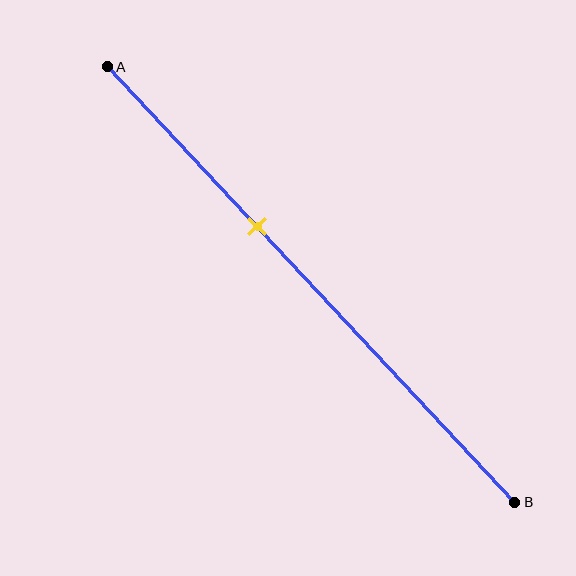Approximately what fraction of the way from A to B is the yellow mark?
The yellow mark is approximately 35% of the way from A to B.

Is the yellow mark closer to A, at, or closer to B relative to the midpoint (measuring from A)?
The yellow mark is closer to point A than the midpoint of segment AB.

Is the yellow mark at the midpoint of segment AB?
No, the mark is at about 35% from A, not at the 50% midpoint.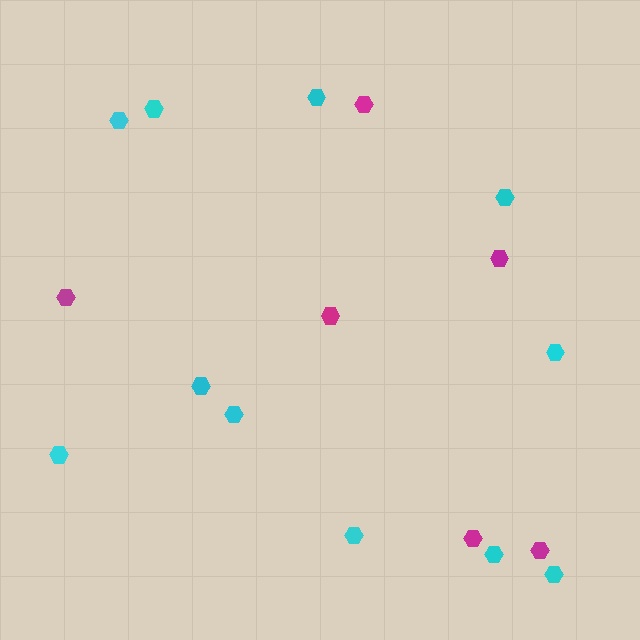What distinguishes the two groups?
There are 2 groups: one group of cyan hexagons (11) and one group of magenta hexagons (6).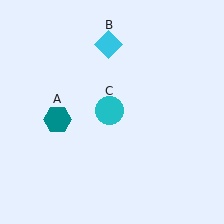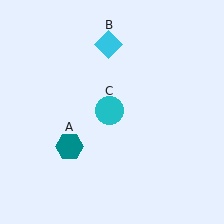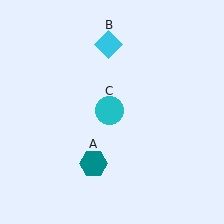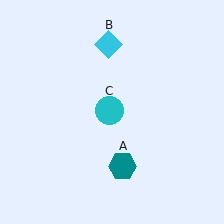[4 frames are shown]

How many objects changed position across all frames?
1 object changed position: teal hexagon (object A).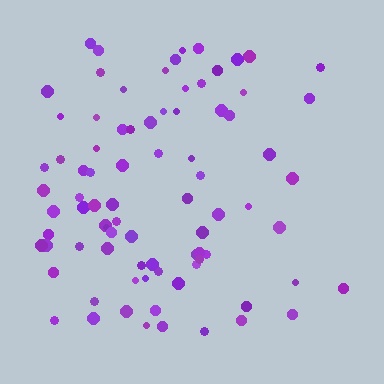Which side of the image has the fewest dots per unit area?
The right.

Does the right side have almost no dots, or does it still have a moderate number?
Still a moderate number, just noticeably fewer than the left.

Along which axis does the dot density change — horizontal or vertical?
Horizontal.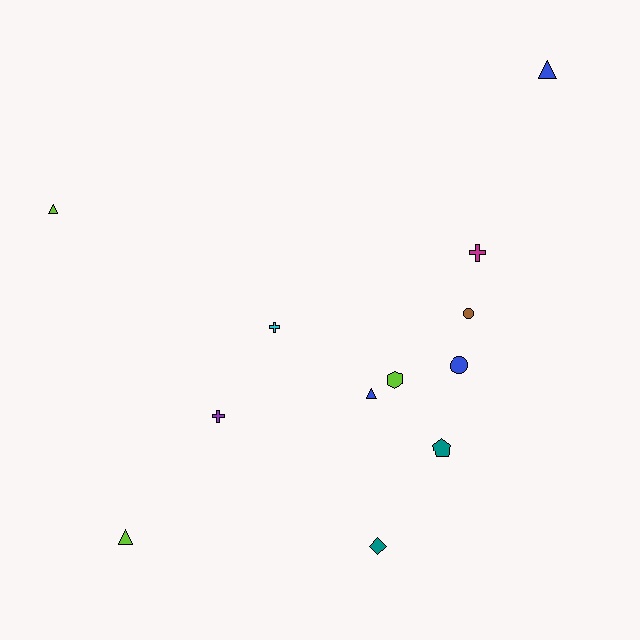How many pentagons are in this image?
There is 1 pentagon.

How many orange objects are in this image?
There are no orange objects.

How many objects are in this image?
There are 12 objects.